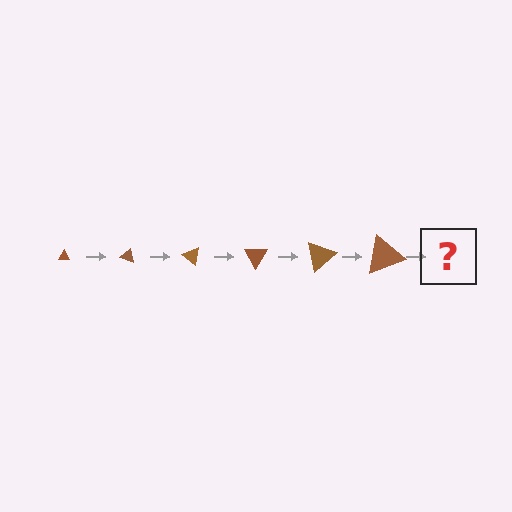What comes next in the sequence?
The next element should be a triangle, larger than the previous one and rotated 120 degrees from the start.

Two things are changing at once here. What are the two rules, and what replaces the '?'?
The two rules are that the triangle grows larger each step and it rotates 20 degrees each step. The '?' should be a triangle, larger than the previous one and rotated 120 degrees from the start.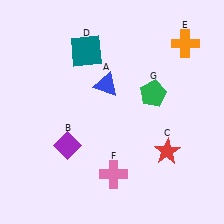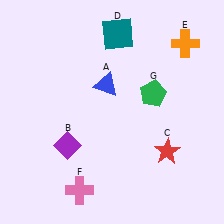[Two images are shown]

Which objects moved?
The objects that moved are: the teal square (D), the pink cross (F).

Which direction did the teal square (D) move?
The teal square (D) moved right.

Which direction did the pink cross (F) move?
The pink cross (F) moved left.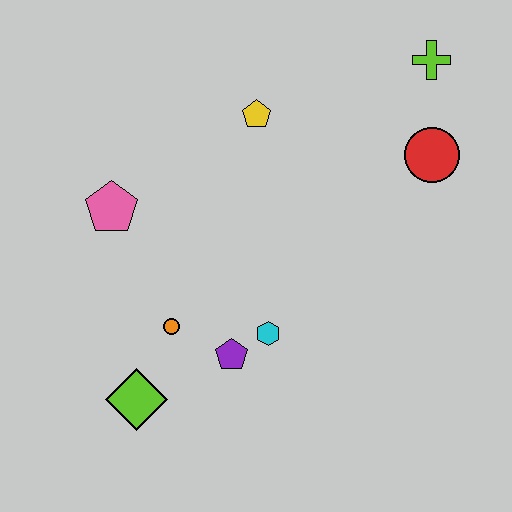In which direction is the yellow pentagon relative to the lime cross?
The yellow pentagon is to the left of the lime cross.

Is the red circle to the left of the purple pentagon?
No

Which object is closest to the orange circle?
The purple pentagon is closest to the orange circle.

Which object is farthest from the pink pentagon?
The lime cross is farthest from the pink pentagon.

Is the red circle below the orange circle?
No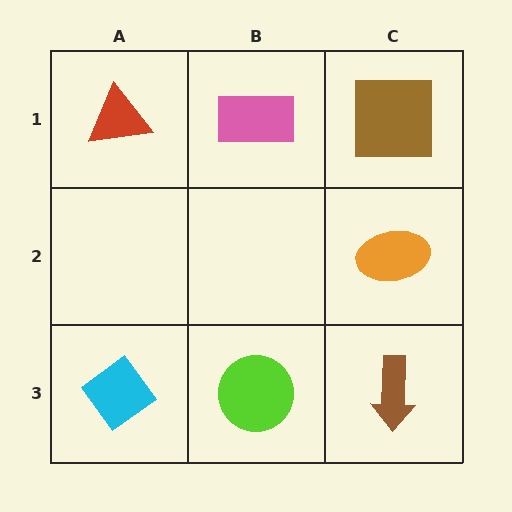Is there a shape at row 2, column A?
No, that cell is empty.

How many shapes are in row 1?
3 shapes.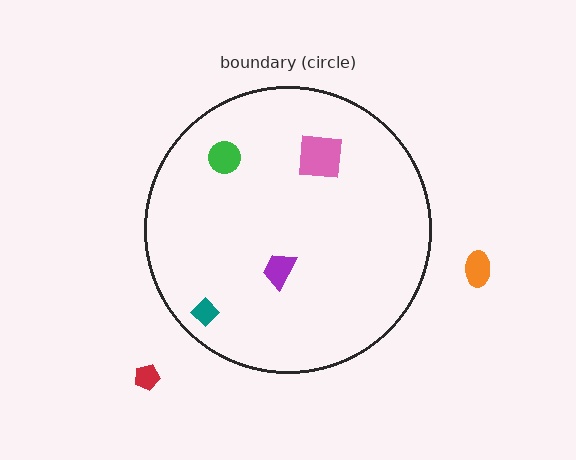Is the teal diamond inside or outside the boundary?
Inside.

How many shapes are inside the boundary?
4 inside, 2 outside.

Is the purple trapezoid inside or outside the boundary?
Inside.